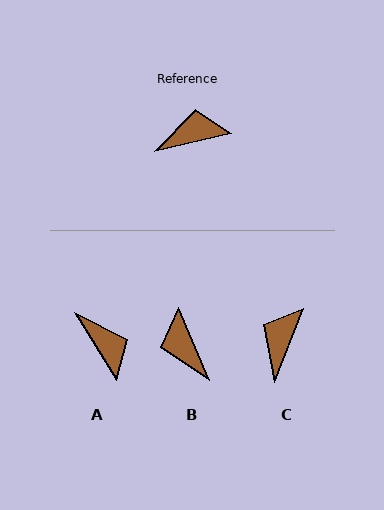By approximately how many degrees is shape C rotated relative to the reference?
Approximately 56 degrees counter-clockwise.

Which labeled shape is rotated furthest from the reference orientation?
B, about 101 degrees away.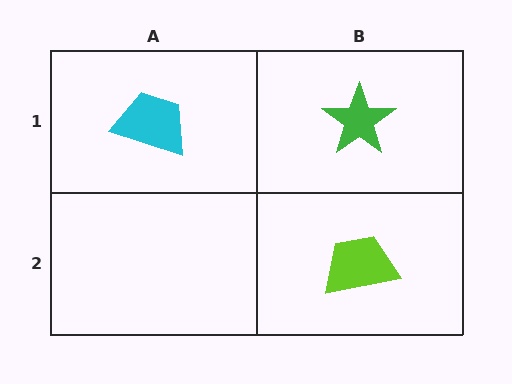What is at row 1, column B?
A green star.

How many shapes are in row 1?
2 shapes.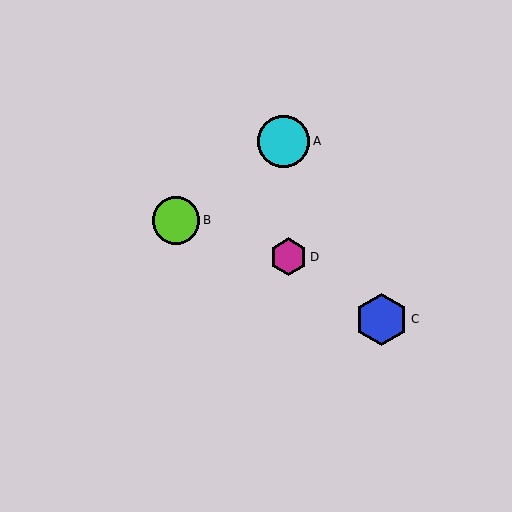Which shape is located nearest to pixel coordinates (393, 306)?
The blue hexagon (labeled C) at (381, 319) is nearest to that location.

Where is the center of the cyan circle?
The center of the cyan circle is at (284, 141).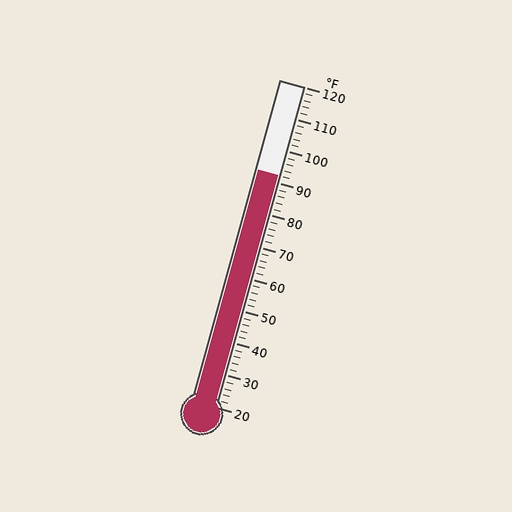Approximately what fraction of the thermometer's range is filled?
The thermometer is filled to approximately 70% of its range.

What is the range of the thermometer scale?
The thermometer scale ranges from 20°F to 120°F.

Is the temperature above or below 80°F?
The temperature is above 80°F.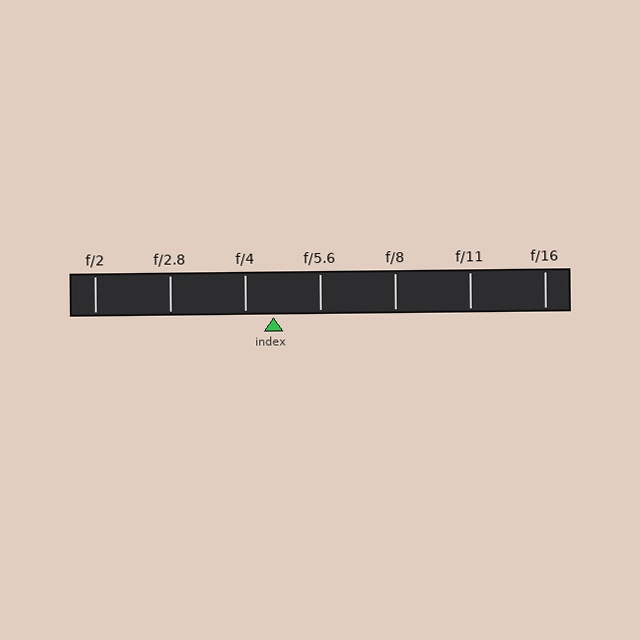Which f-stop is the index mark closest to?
The index mark is closest to f/4.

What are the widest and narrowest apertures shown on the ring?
The widest aperture shown is f/2 and the narrowest is f/16.